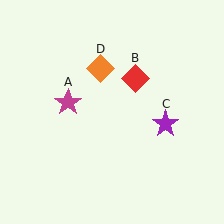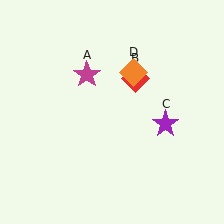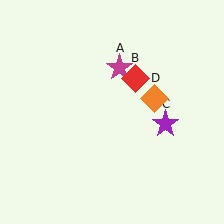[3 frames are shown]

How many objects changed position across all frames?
2 objects changed position: magenta star (object A), orange diamond (object D).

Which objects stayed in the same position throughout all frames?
Red diamond (object B) and purple star (object C) remained stationary.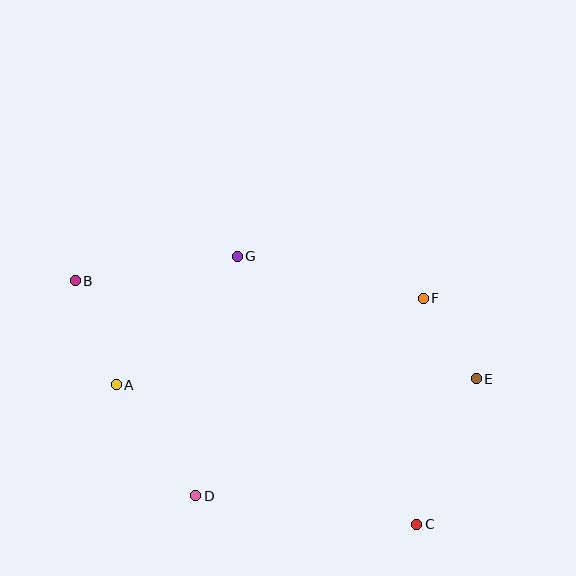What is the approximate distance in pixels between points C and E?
The distance between C and E is approximately 157 pixels.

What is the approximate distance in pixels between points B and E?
The distance between B and E is approximately 413 pixels.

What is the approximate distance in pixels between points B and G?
The distance between B and G is approximately 164 pixels.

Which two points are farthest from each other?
Points B and C are farthest from each other.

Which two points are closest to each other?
Points E and F are closest to each other.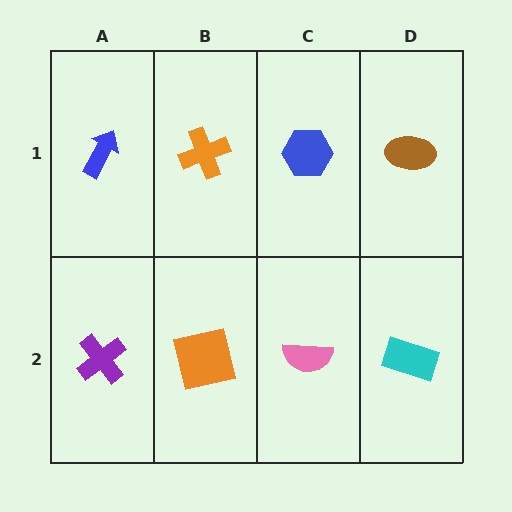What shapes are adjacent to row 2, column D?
A brown ellipse (row 1, column D), a pink semicircle (row 2, column C).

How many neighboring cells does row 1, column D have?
2.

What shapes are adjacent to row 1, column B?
An orange square (row 2, column B), a blue arrow (row 1, column A), a blue hexagon (row 1, column C).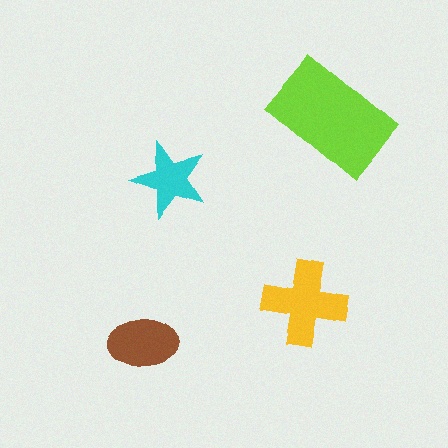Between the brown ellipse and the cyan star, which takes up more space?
The brown ellipse.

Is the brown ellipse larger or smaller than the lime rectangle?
Smaller.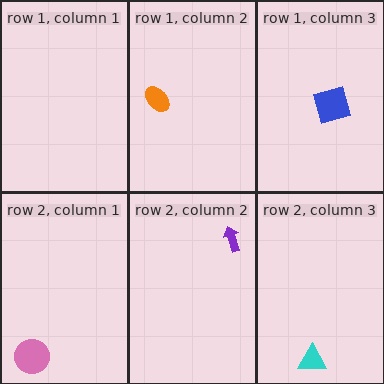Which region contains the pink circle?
The row 2, column 1 region.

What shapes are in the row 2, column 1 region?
The pink circle.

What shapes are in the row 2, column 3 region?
The cyan triangle.